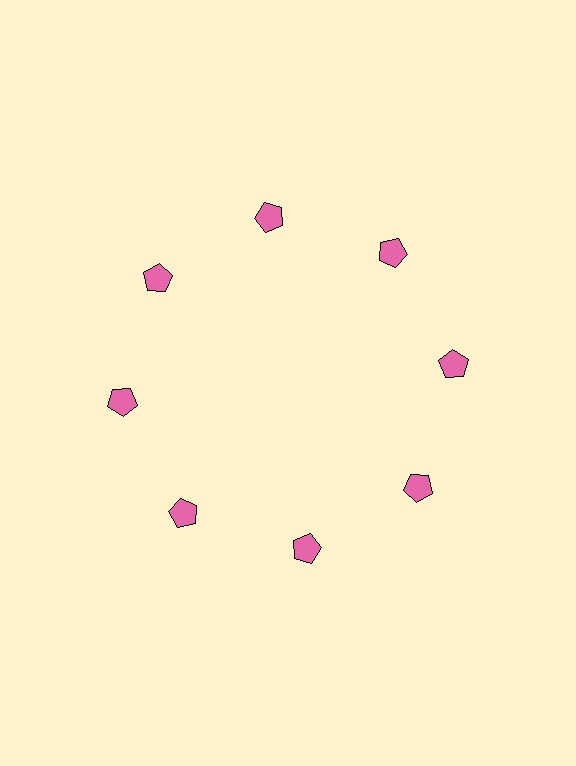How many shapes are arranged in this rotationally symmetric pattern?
There are 8 shapes, arranged in 8 groups of 1.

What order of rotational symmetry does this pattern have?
This pattern has 8-fold rotational symmetry.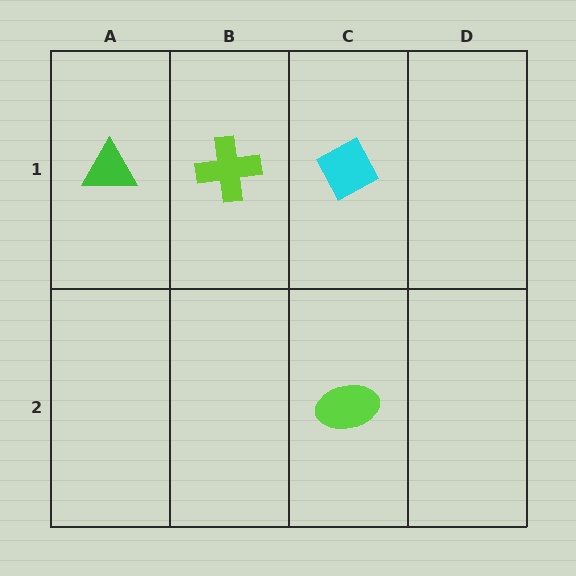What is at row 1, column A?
A green triangle.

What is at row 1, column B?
A lime cross.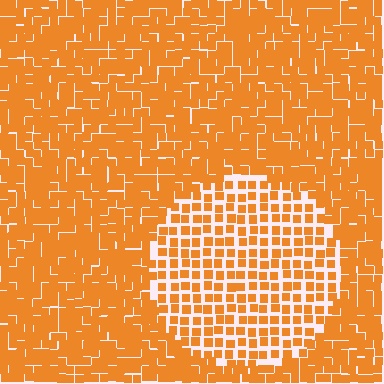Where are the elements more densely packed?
The elements are more densely packed outside the circle boundary.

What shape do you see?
I see a circle.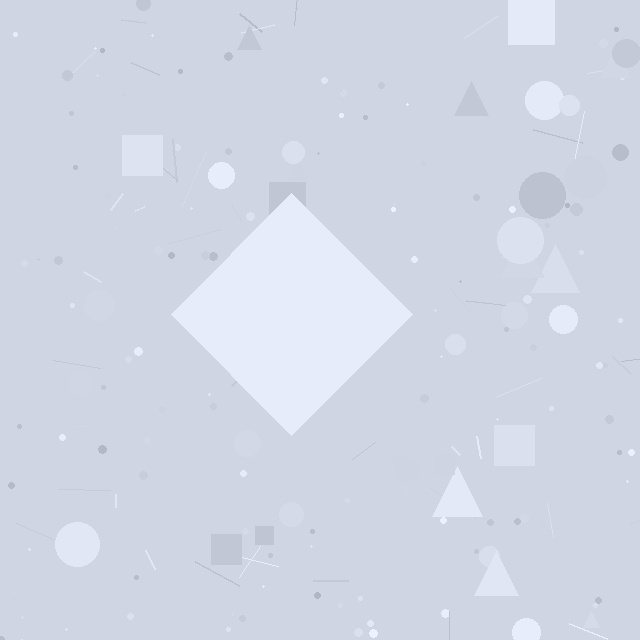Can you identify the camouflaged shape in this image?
The camouflaged shape is a diamond.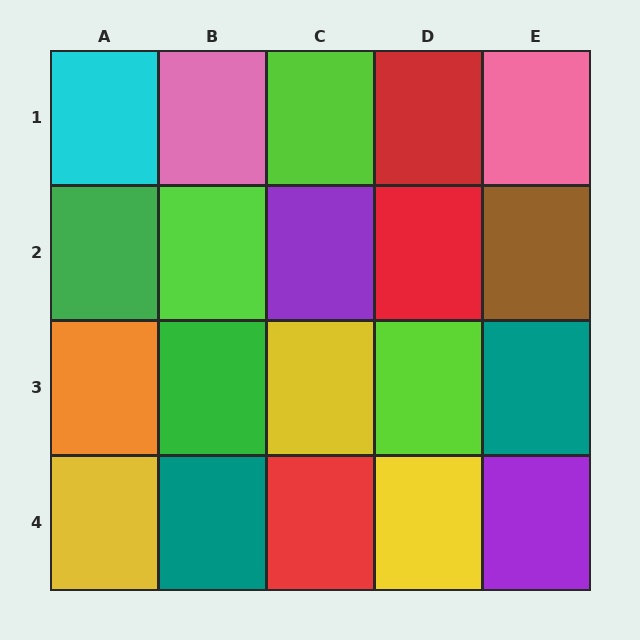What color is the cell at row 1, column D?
Red.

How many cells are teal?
2 cells are teal.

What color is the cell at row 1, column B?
Pink.